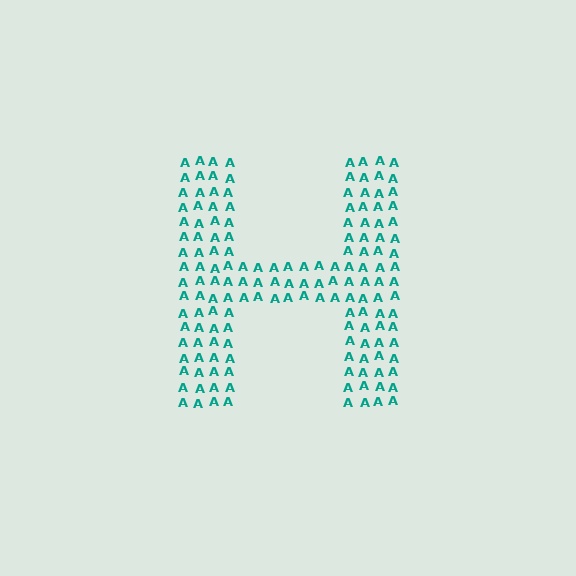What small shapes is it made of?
It is made of small letter A's.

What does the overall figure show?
The overall figure shows the letter H.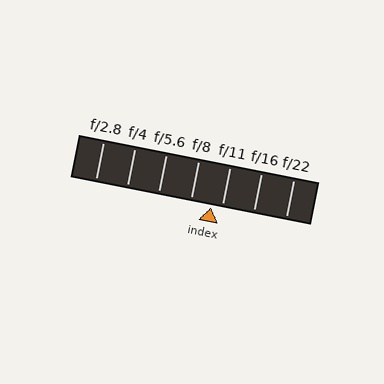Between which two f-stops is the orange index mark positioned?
The index mark is between f/8 and f/11.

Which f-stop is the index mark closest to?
The index mark is closest to f/11.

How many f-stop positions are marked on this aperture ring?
There are 7 f-stop positions marked.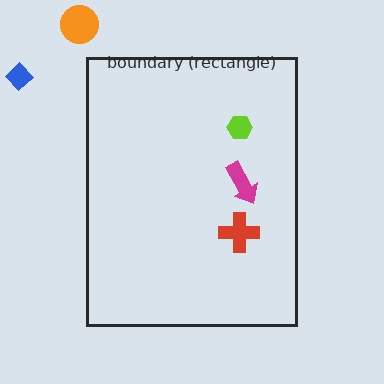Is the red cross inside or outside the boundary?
Inside.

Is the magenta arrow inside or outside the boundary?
Inside.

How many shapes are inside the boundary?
3 inside, 2 outside.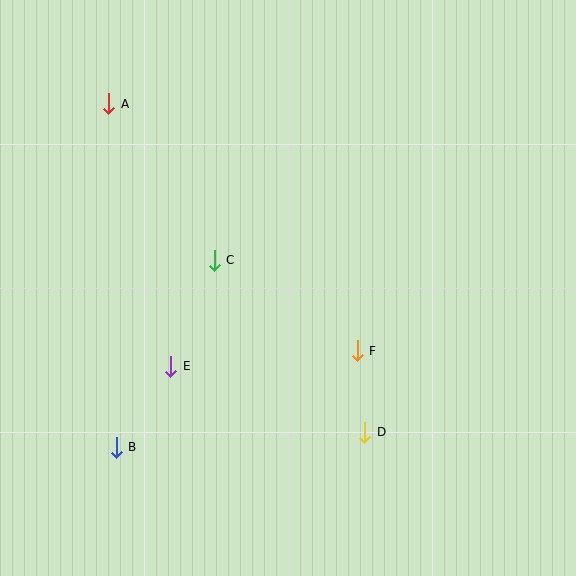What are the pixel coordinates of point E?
Point E is at (171, 366).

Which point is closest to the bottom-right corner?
Point D is closest to the bottom-right corner.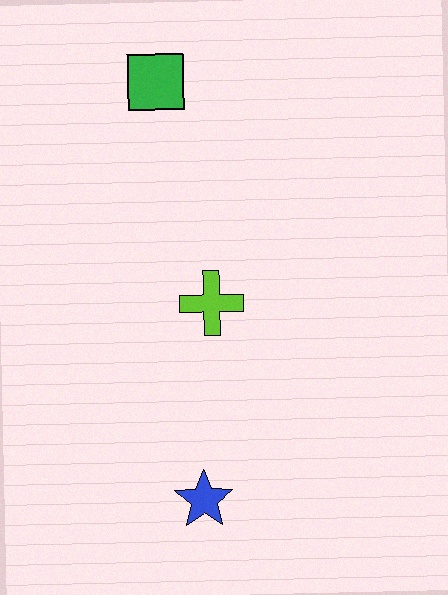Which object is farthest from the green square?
The blue star is farthest from the green square.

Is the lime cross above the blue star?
Yes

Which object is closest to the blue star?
The lime cross is closest to the blue star.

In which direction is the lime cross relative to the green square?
The lime cross is below the green square.